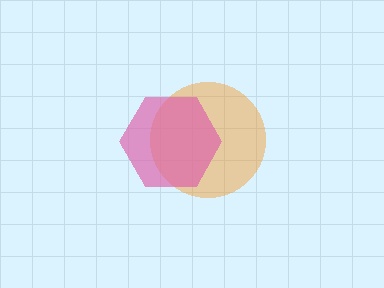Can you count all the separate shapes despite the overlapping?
Yes, there are 2 separate shapes.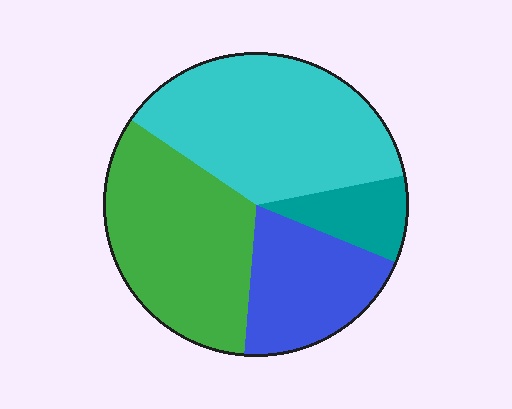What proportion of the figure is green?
Green takes up about one third (1/3) of the figure.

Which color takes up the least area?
Teal, at roughly 10%.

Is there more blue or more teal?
Blue.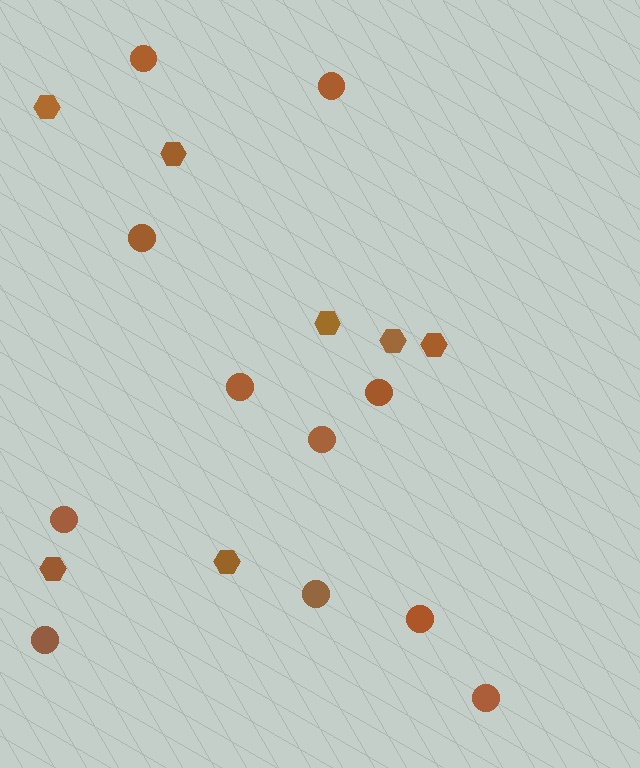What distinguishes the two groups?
There are 2 groups: one group of hexagons (7) and one group of circles (11).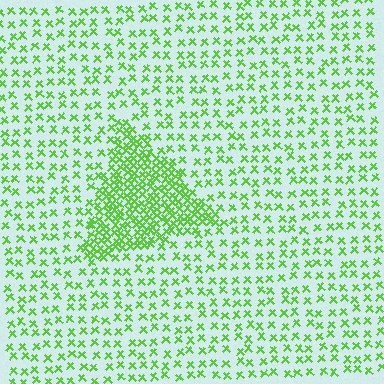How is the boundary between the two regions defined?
The boundary is defined by a change in element density (approximately 2.7x ratio). All elements are the same color, size, and shape.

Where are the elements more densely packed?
The elements are more densely packed inside the triangle boundary.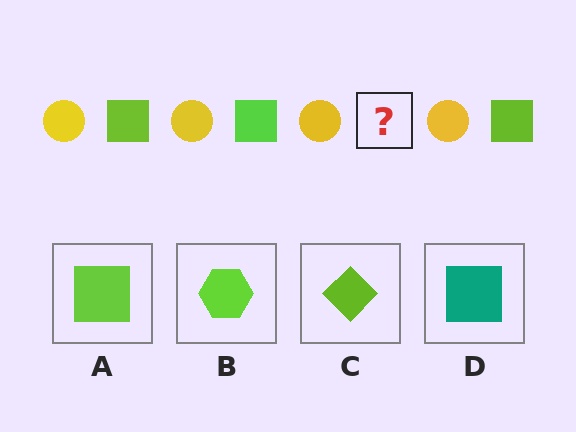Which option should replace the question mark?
Option A.